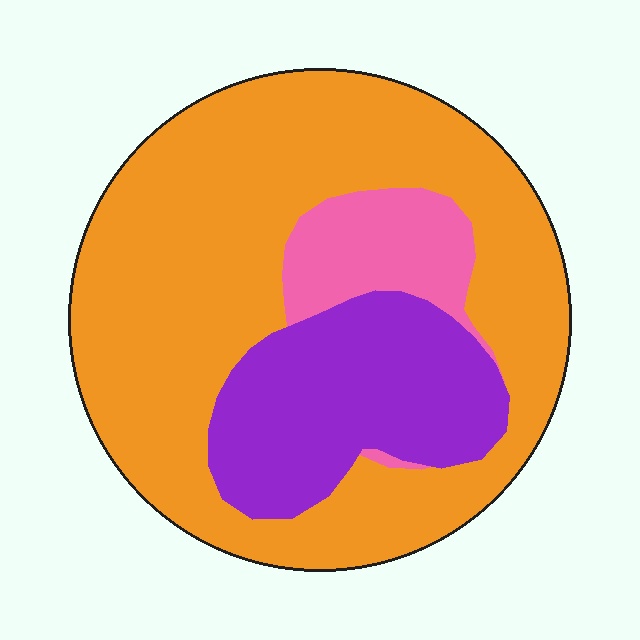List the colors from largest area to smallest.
From largest to smallest: orange, purple, pink.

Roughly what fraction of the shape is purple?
Purple takes up about one quarter (1/4) of the shape.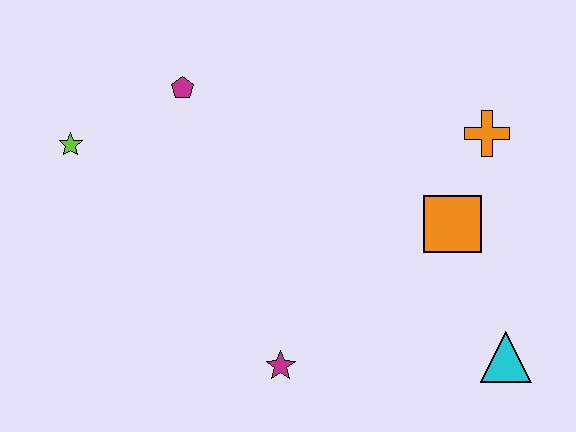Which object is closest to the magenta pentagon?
The lime star is closest to the magenta pentagon.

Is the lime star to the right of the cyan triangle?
No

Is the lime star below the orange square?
No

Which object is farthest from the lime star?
The cyan triangle is farthest from the lime star.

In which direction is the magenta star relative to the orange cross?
The magenta star is below the orange cross.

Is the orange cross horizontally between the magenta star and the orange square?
No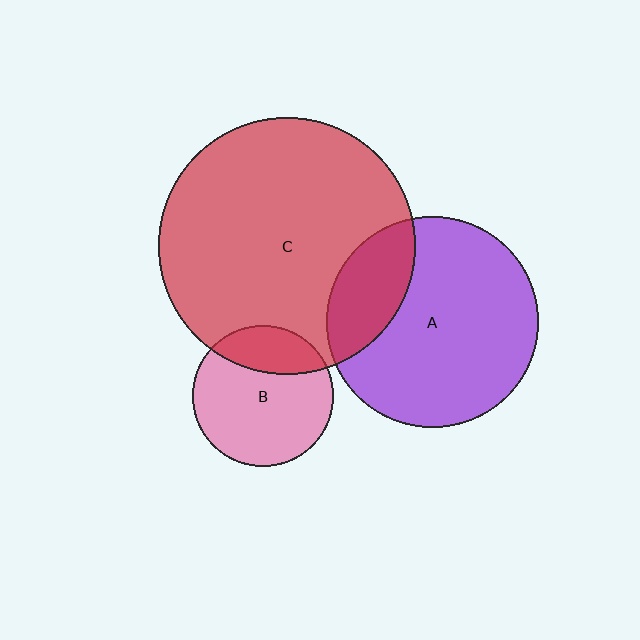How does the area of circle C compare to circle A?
Approximately 1.5 times.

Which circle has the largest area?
Circle C (red).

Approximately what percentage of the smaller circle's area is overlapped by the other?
Approximately 25%.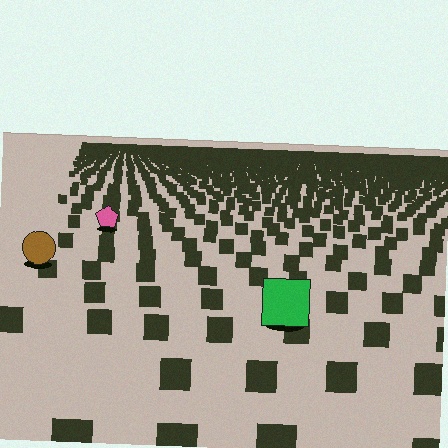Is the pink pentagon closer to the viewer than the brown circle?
No. The brown circle is closer — you can tell from the texture gradient: the ground texture is coarser near it.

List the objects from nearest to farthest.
From nearest to farthest: the green square, the brown circle, the pink pentagon.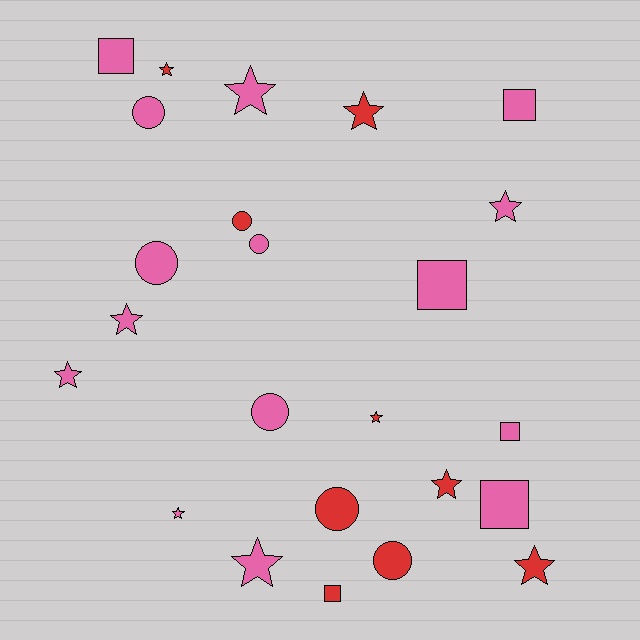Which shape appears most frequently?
Star, with 11 objects.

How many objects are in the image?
There are 24 objects.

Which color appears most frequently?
Pink, with 15 objects.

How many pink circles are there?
There are 4 pink circles.